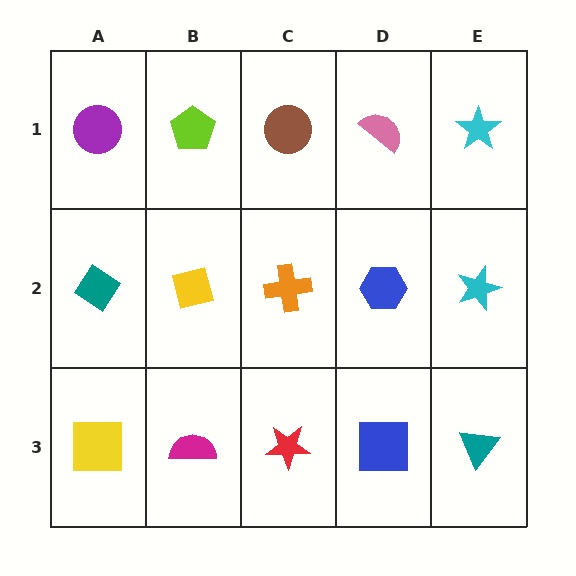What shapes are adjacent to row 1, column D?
A blue hexagon (row 2, column D), a brown circle (row 1, column C), a cyan star (row 1, column E).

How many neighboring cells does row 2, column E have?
3.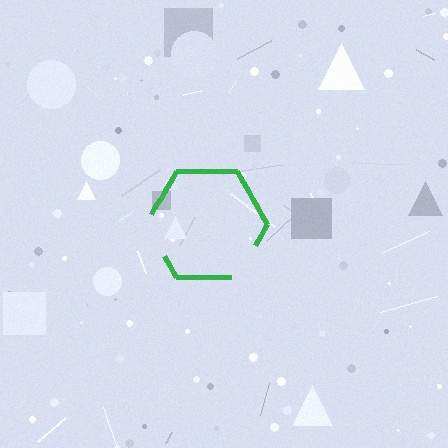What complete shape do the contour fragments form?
The contour fragments form a hexagon.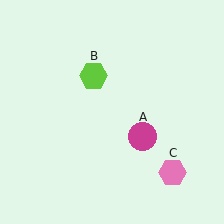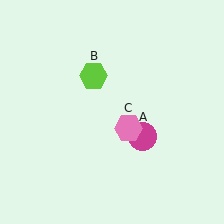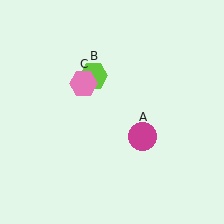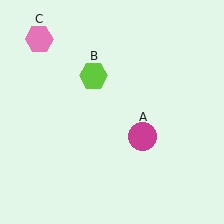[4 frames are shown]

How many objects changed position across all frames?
1 object changed position: pink hexagon (object C).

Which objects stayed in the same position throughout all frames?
Magenta circle (object A) and lime hexagon (object B) remained stationary.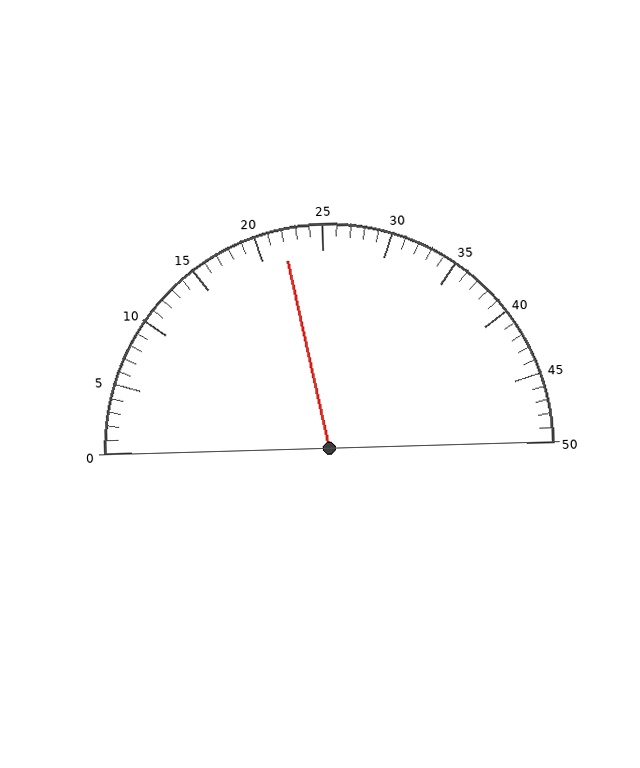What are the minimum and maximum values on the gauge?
The gauge ranges from 0 to 50.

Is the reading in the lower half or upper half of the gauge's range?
The reading is in the lower half of the range (0 to 50).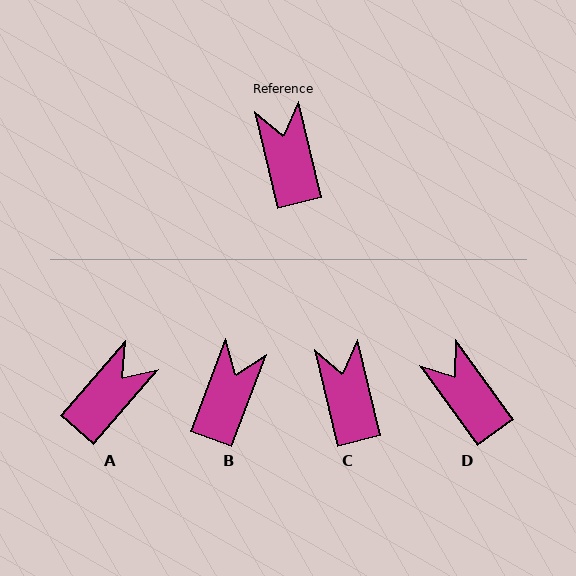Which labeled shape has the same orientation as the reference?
C.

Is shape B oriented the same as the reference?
No, it is off by about 34 degrees.